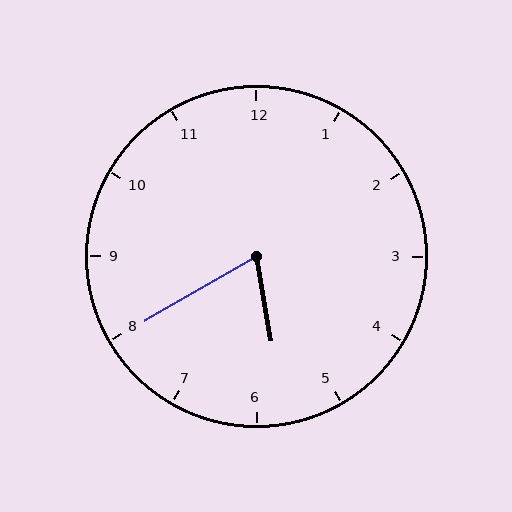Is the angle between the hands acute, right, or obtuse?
It is acute.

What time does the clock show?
5:40.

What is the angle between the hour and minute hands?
Approximately 70 degrees.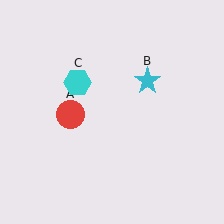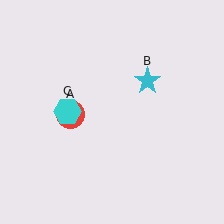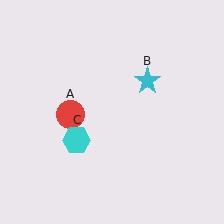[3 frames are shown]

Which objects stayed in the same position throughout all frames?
Red circle (object A) and cyan star (object B) remained stationary.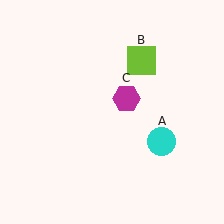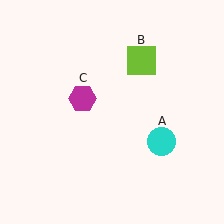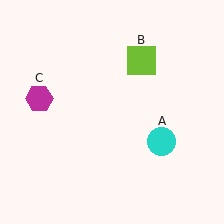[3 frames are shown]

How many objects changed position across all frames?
1 object changed position: magenta hexagon (object C).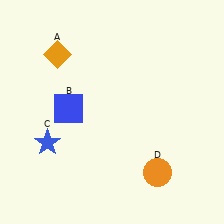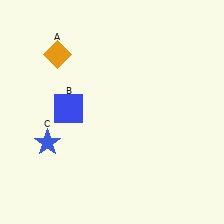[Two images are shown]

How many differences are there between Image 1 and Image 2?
There is 1 difference between the two images.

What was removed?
The orange circle (D) was removed in Image 2.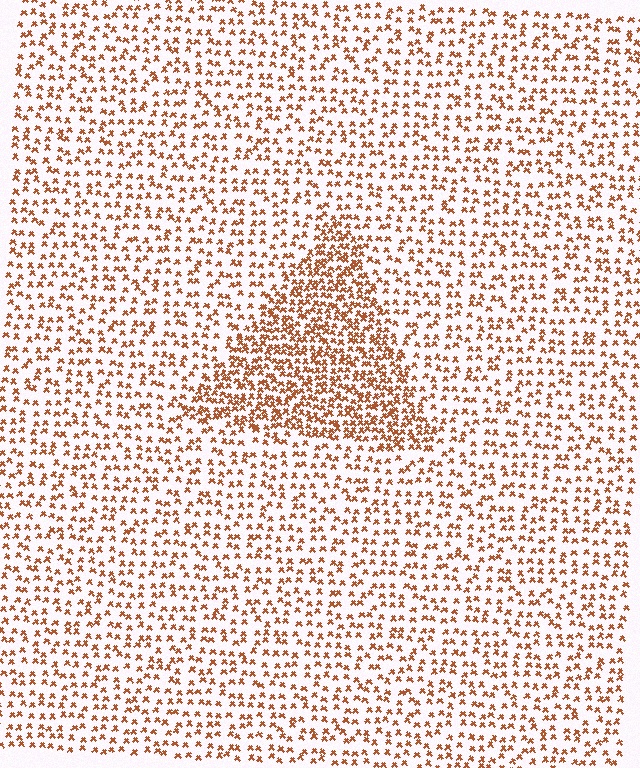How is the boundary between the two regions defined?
The boundary is defined by a change in element density (approximately 2.1x ratio). All elements are the same color, size, and shape.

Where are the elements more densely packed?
The elements are more densely packed inside the triangle boundary.